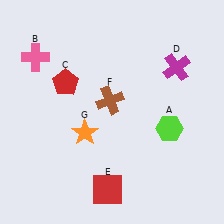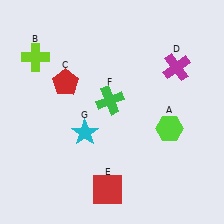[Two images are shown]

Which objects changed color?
B changed from pink to lime. F changed from brown to green. G changed from orange to cyan.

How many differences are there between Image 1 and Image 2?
There are 3 differences between the two images.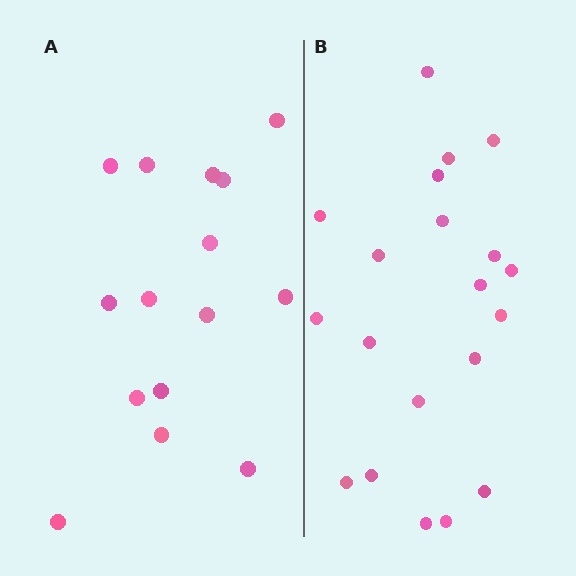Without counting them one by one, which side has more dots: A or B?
Region B (the right region) has more dots.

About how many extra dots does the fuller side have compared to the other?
Region B has about 5 more dots than region A.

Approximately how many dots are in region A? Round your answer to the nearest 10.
About 20 dots. (The exact count is 15, which rounds to 20.)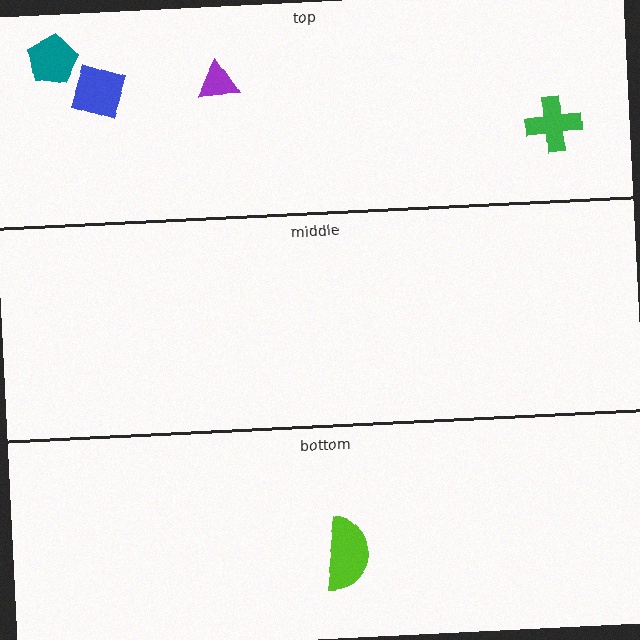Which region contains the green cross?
The top region.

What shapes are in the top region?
The purple triangle, the green cross, the teal pentagon, the blue diamond.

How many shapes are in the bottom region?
1.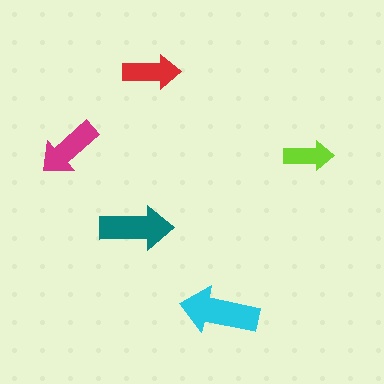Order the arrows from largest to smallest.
the cyan one, the teal one, the magenta one, the red one, the lime one.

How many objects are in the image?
There are 5 objects in the image.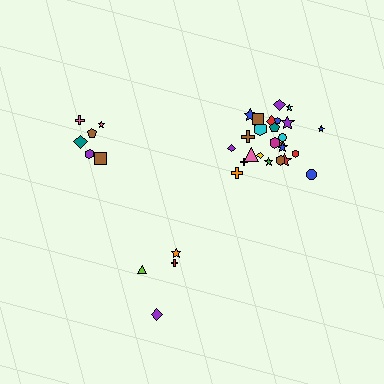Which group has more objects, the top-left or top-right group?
The top-right group.